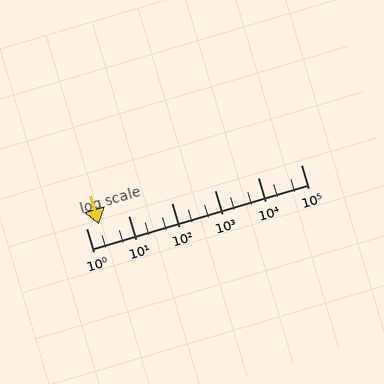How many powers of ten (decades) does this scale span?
The scale spans 5 decades, from 1 to 100000.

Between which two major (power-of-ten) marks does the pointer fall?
The pointer is between 1 and 10.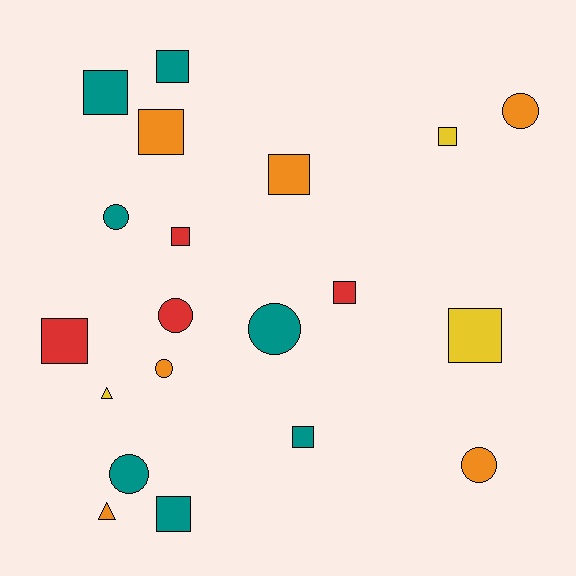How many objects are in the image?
There are 20 objects.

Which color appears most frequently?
Teal, with 7 objects.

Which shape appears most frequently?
Square, with 11 objects.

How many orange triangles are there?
There is 1 orange triangle.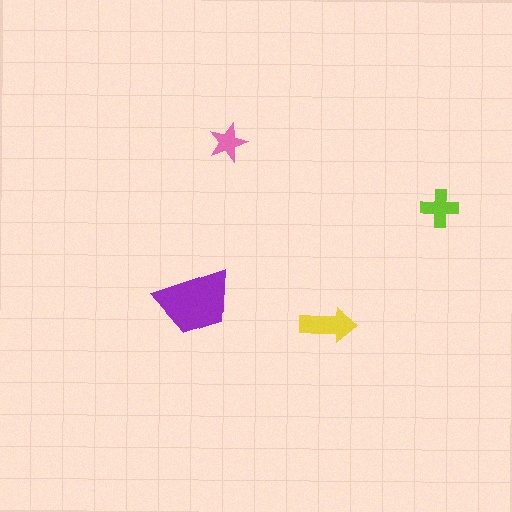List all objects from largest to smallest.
The purple trapezoid, the yellow arrow, the lime cross, the pink star.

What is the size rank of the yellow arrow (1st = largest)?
2nd.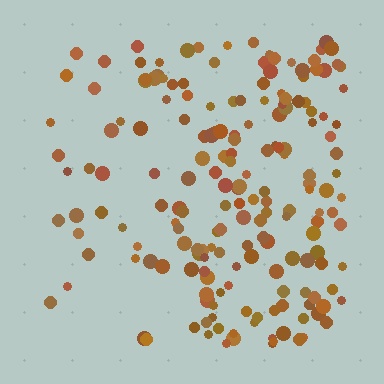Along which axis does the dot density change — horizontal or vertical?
Horizontal.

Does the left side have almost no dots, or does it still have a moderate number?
Still a moderate number, just noticeably fewer than the right.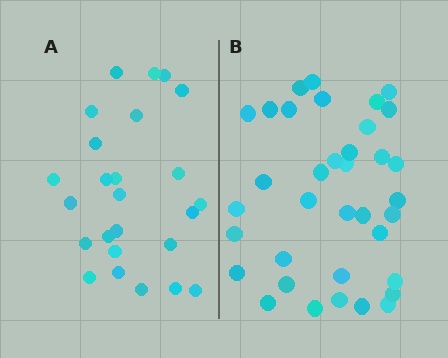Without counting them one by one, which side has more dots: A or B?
Region B (the right region) has more dots.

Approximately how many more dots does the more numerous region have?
Region B has roughly 12 or so more dots than region A.